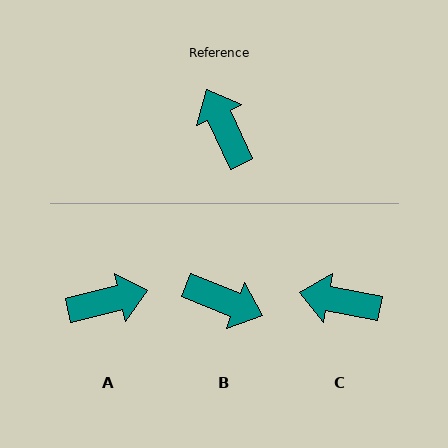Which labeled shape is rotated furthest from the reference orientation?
B, about 136 degrees away.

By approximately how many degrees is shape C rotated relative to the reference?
Approximately 54 degrees counter-clockwise.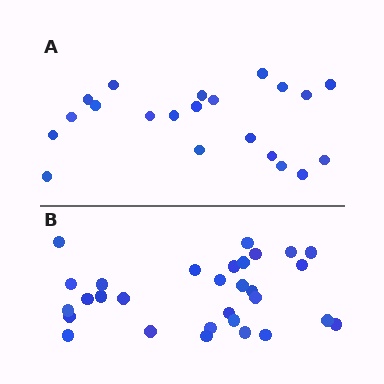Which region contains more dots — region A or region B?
Region B (the bottom region) has more dots.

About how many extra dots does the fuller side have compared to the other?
Region B has roughly 8 or so more dots than region A.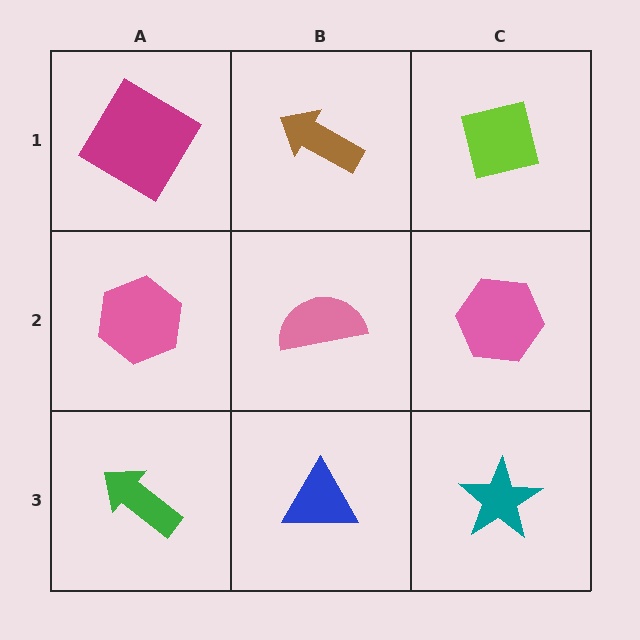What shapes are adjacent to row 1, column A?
A pink hexagon (row 2, column A), a brown arrow (row 1, column B).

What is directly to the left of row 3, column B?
A green arrow.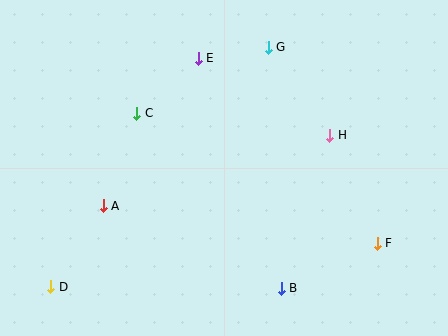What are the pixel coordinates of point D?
Point D is at (51, 287).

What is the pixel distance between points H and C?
The distance between H and C is 194 pixels.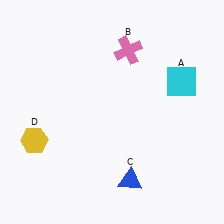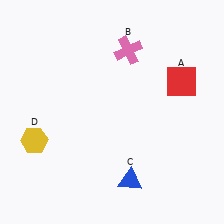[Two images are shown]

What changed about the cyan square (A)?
In Image 1, A is cyan. In Image 2, it changed to red.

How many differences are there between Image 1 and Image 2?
There is 1 difference between the two images.